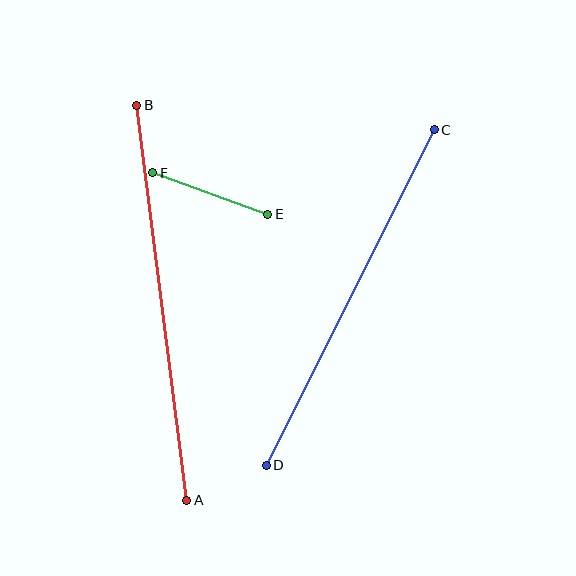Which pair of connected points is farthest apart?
Points A and B are farthest apart.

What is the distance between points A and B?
The distance is approximately 398 pixels.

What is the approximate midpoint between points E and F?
The midpoint is at approximately (210, 193) pixels.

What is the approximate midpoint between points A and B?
The midpoint is at approximately (162, 303) pixels.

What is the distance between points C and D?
The distance is approximately 375 pixels.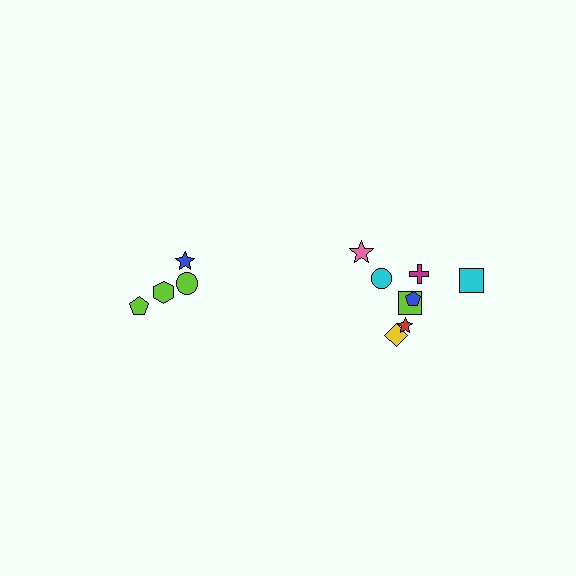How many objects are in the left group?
There are 4 objects.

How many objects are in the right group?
There are 8 objects.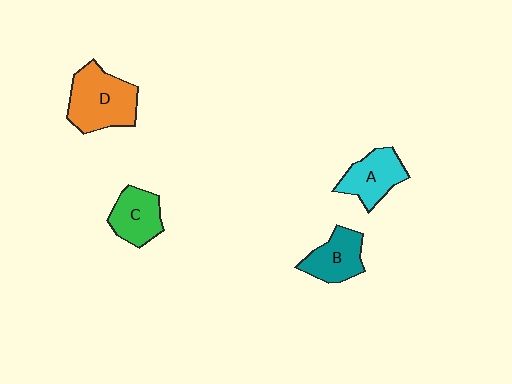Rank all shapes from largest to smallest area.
From largest to smallest: D (orange), A (cyan), B (teal), C (green).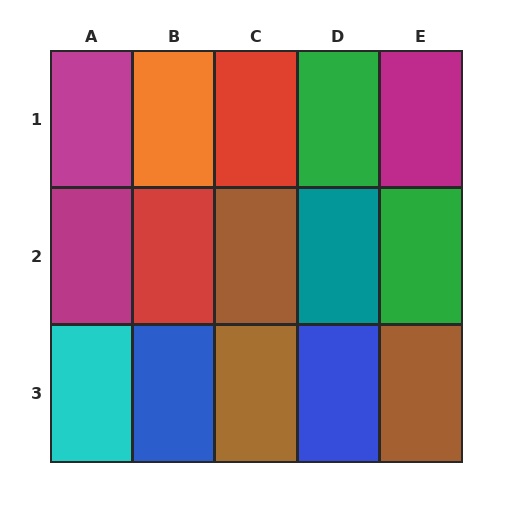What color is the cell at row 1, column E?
Magenta.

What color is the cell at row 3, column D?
Blue.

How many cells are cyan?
1 cell is cyan.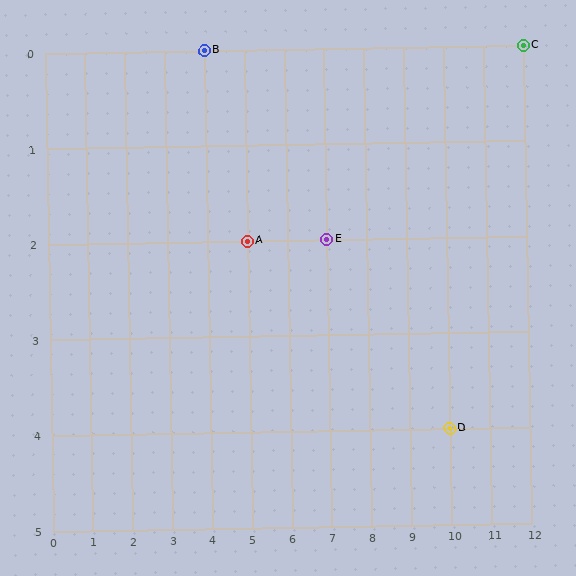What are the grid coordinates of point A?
Point A is at grid coordinates (5, 2).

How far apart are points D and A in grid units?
Points D and A are 5 columns and 2 rows apart (about 5.4 grid units diagonally).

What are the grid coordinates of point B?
Point B is at grid coordinates (4, 0).